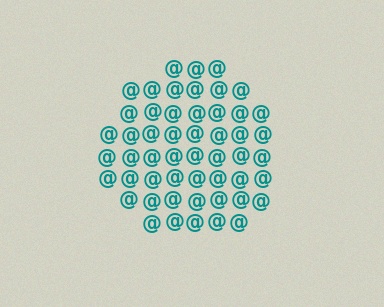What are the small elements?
The small elements are at signs.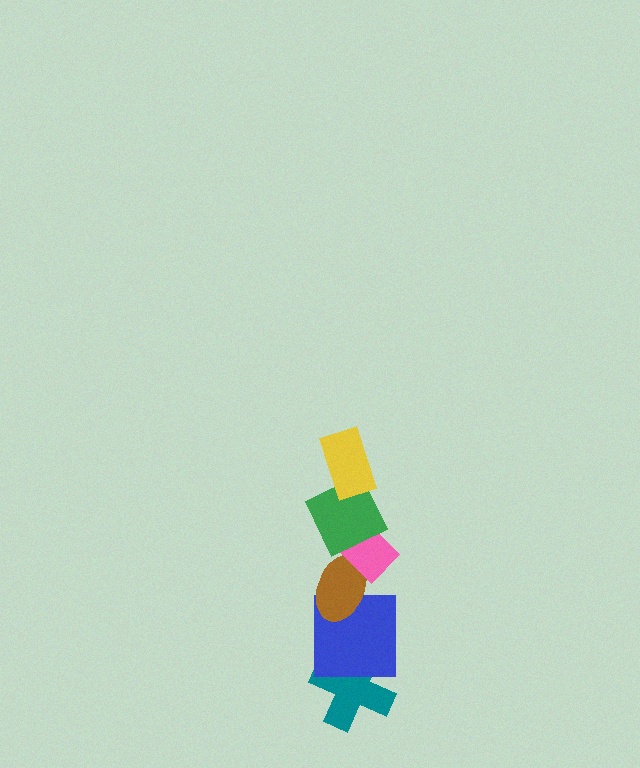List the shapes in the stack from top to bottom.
From top to bottom: the yellow rectangle, the green square, the pink rectangle, the brown ellipse, the blue square, the teal cross.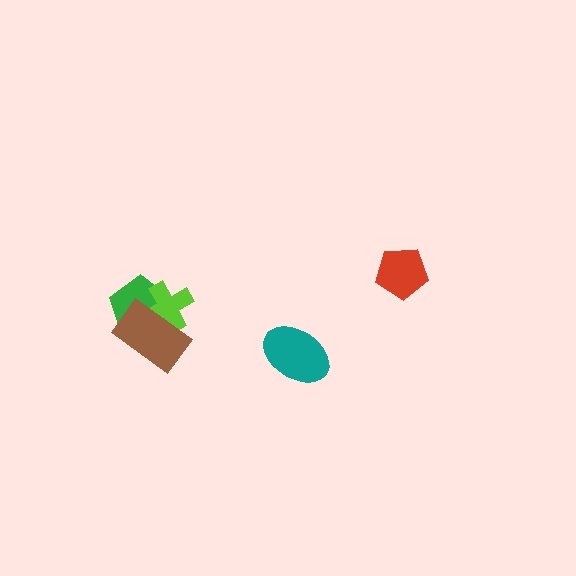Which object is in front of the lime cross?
The brown rectangle is in front of the lime cross.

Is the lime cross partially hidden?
Yes, it is partially covered by another shape.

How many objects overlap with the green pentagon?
2 objects overlap with the green pentagon.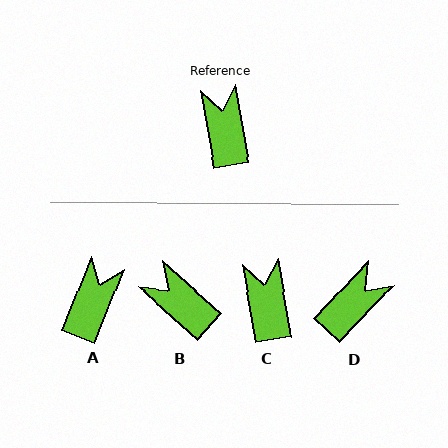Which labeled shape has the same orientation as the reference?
C.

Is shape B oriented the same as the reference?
No, it is off by about 39 degrees.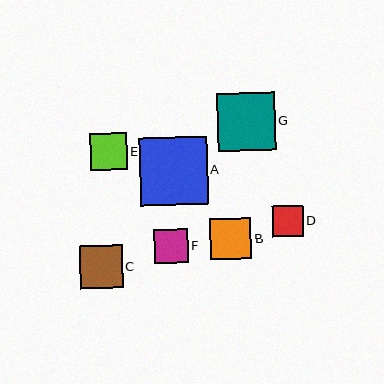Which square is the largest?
Square A is the largest with a size of approximately 68 pixels.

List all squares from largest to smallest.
From largest to smallest: A, G, C, B, E, F, D.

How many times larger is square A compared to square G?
Square A is approximately 1.2 times the size of square G.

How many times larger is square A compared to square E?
Square A is approximately 1.9 times the size of square E.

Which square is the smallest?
Square D is the smallest with a size of approximately 31 pixels.